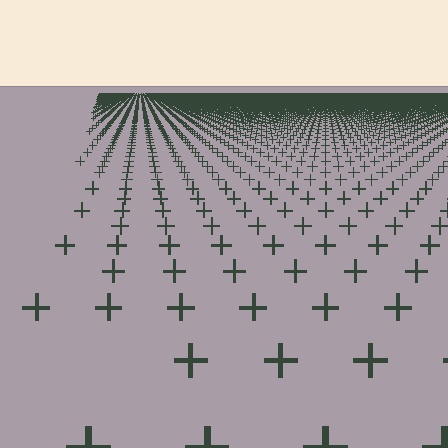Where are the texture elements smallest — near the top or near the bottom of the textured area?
Near the top.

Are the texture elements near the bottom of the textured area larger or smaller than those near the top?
Larger. Near the bottom, elements are closer to the viewer and appear at a bigger on-screen size.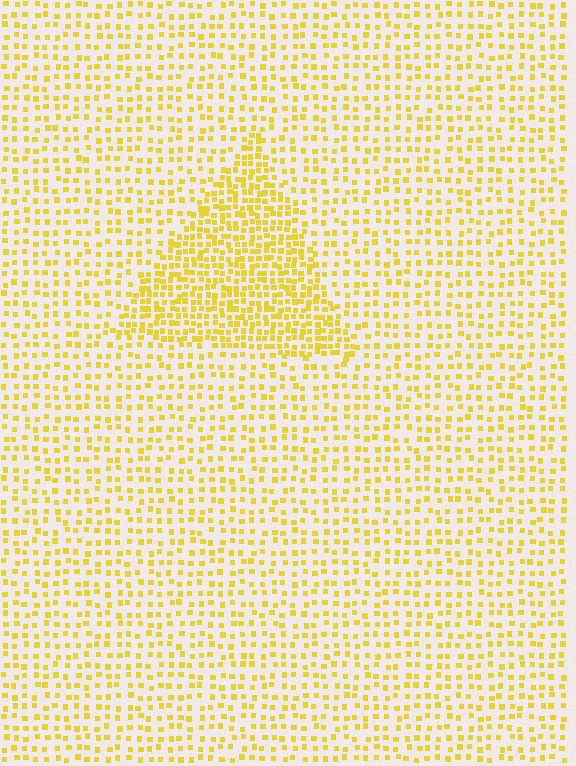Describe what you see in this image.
The image contains small yellow elements arranged at two different densities. A triangle-shaped region is visible where the elements are more densely packed than the surrounding area.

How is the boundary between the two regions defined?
The boundary is defined by a change in element density (approximately 2.0x ratio). All elements are the same color, size, and shape.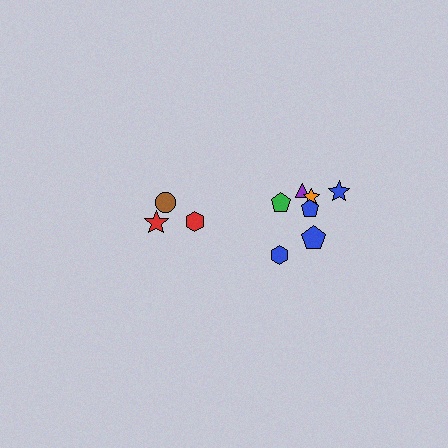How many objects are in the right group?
There are 7 objects.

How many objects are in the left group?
There are 3 objects.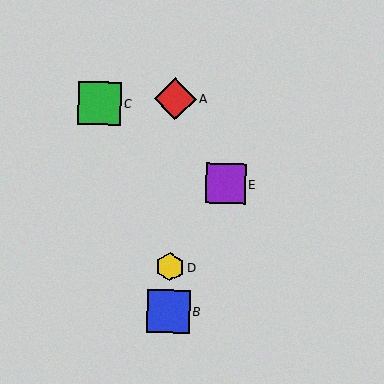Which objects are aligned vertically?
Objects A, B, D are aligned vertically.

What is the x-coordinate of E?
Object E is at x≈226.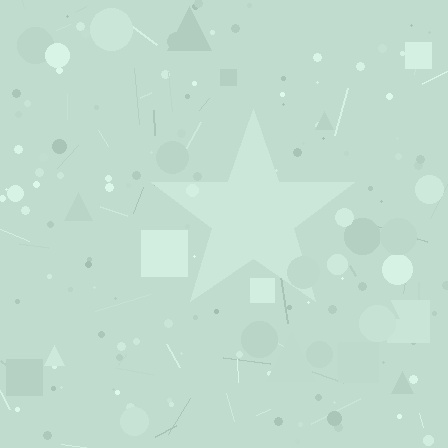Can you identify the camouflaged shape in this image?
The camouflaged shape is a star.